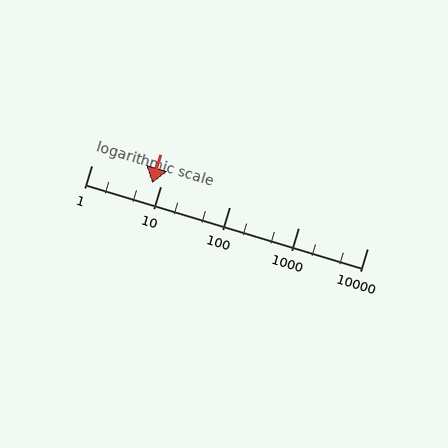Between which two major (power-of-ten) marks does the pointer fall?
The pointer is between 1 and 10.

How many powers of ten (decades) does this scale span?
The scale spans 4 decades, from 1 to 10000.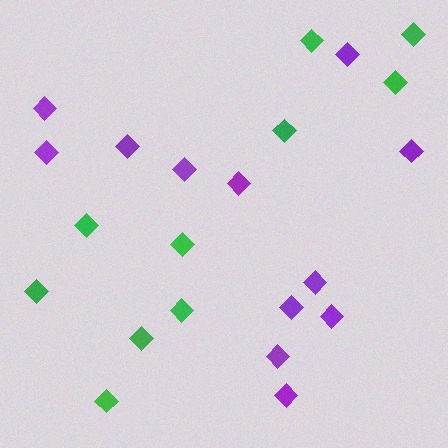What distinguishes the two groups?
There are 2 groups: one group of green diamonds (10) and one group of purple diamonds (12).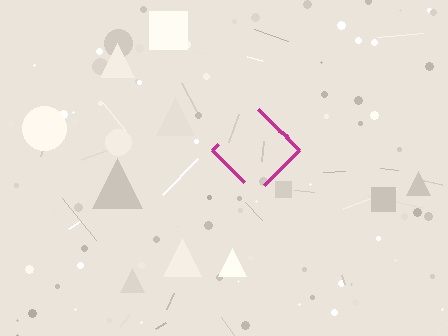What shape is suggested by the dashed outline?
The dashed outline suggests a diamond.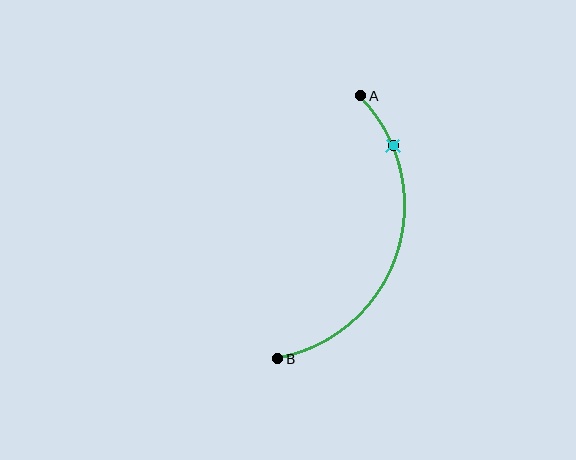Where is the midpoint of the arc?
The arc midpoint is the point on the curve farthest from the straight line joining A and B. It sits to the right of that line.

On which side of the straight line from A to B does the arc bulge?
The arc bulges to the right of the straight line connecting A and B.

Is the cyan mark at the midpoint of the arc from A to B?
No. The cyan mark lies on the arc but is closer to endpoint A. The arc midpoint would be at the point on the curve equidistant along the arc from both A and B.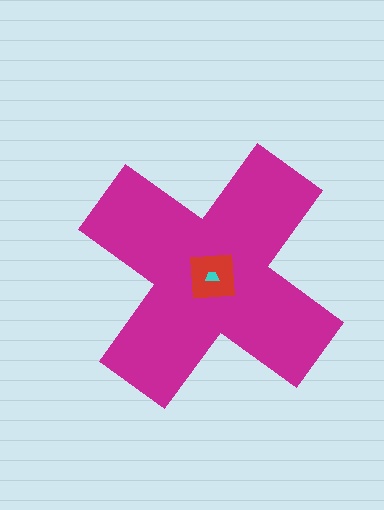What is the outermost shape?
The magenta cross.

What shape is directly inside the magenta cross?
The red square.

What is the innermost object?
The cyan trapezoid.